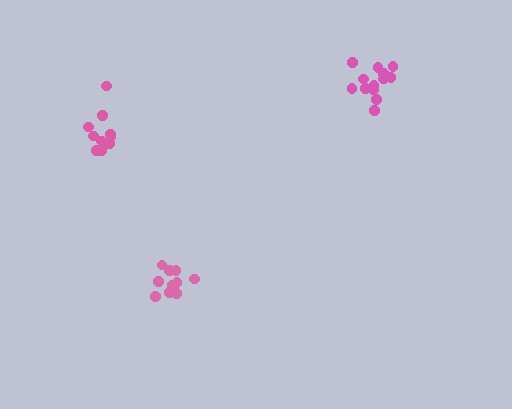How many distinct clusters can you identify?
There are 3 distinct clusters.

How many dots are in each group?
Group 1: 10 dots, Group 2: 14 dots, Group 3: 10 dots (34 total).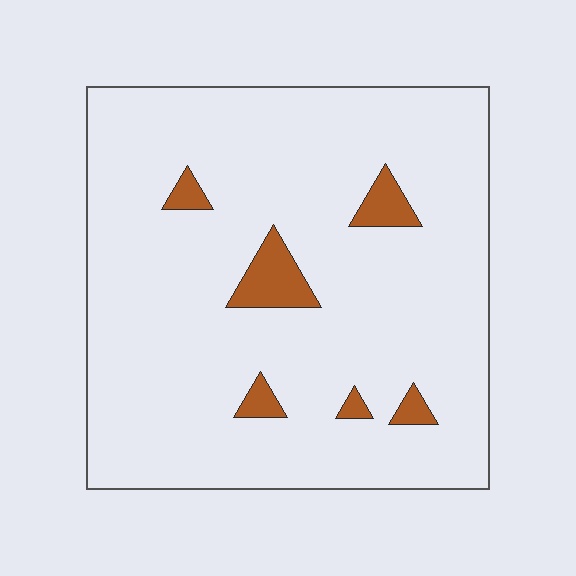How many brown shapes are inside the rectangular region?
6.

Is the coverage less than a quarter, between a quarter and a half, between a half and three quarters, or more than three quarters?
Less than a quarter.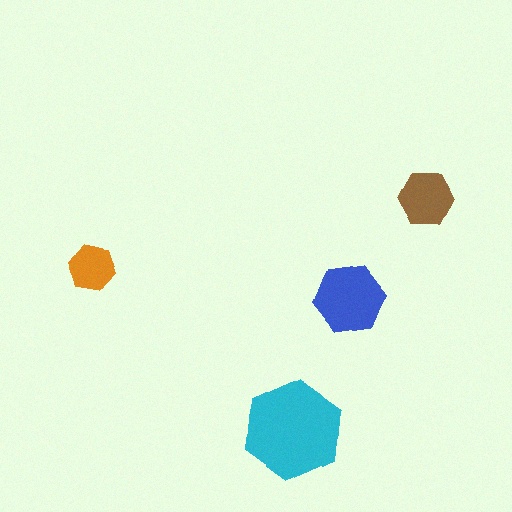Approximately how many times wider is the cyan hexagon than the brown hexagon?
About 2 times wider.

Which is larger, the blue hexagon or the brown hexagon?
The blue one.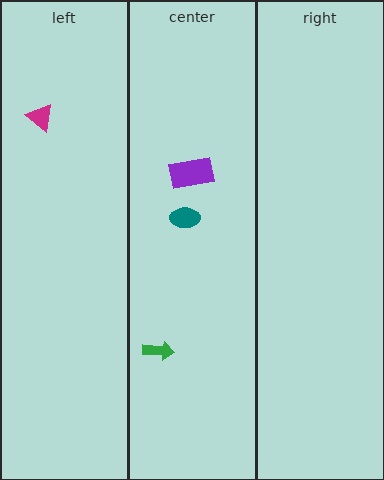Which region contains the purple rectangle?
The center region.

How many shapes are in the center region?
3.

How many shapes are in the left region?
1.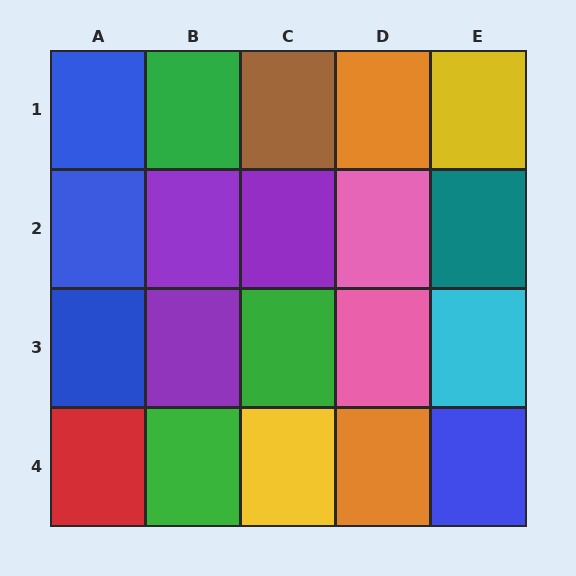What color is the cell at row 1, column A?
Blue.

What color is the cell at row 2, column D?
Pink.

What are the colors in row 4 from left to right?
Red, green, yellow, orange, blue.